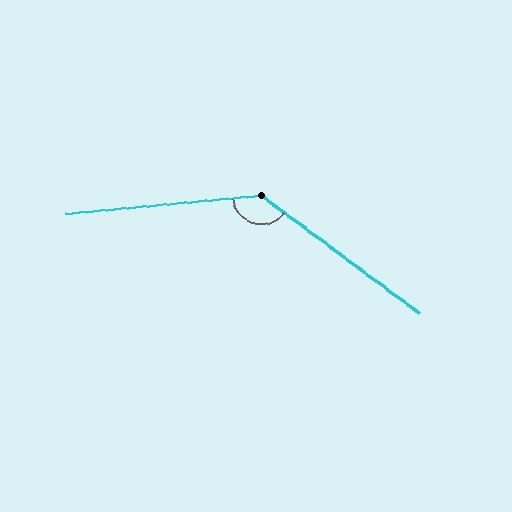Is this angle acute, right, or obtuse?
It is obtuse.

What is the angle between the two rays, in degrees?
Approximately 138 degrees.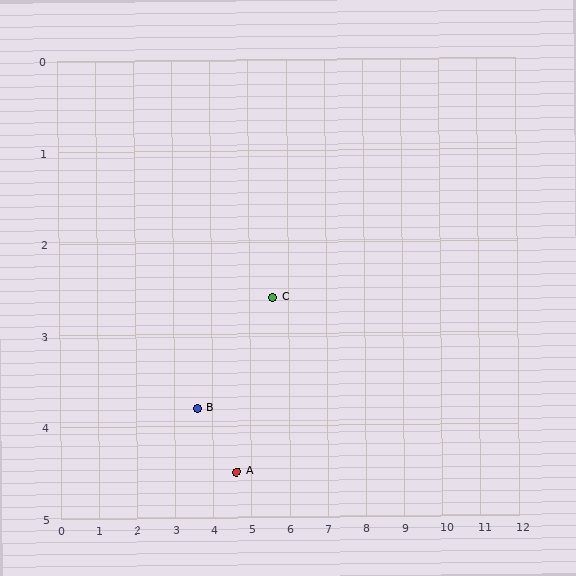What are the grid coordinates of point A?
Point A is at approximately (4.6, 4.5).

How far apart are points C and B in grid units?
Points C and B are about 2.3 grid units apart.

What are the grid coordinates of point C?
Point C is at approximately (5.6, 2.6).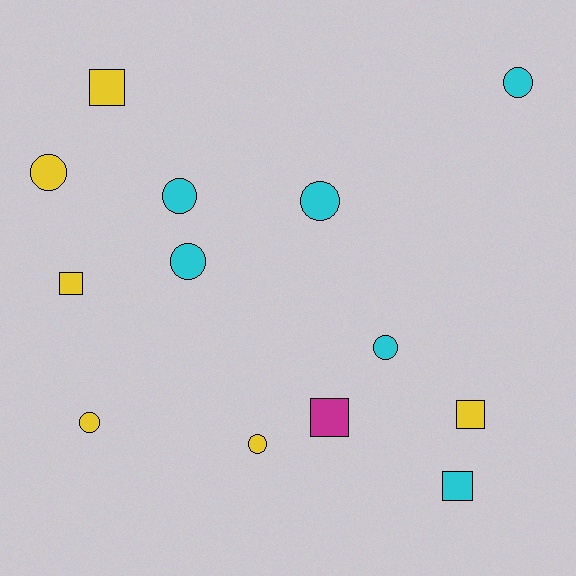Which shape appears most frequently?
Circle, with 8 objects.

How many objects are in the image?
There are 13 objects.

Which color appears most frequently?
Yellow, with 6 objects.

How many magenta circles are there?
There are no magenta circles.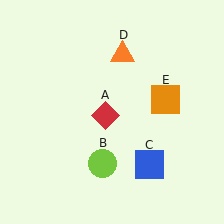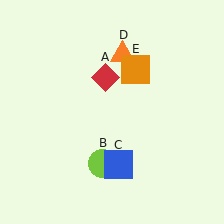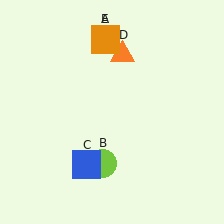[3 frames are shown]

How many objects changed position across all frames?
3 objects changed position: red diamond (object A), blue square (object C), orange square (object E).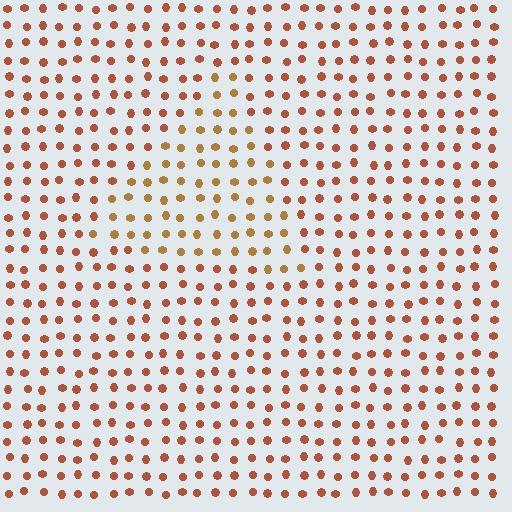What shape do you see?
I see a triangle.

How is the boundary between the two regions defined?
The boundary is defined purely by a slight shift in hue (about 22 degrees). Spacing, size, and orientation are identical on both sides.